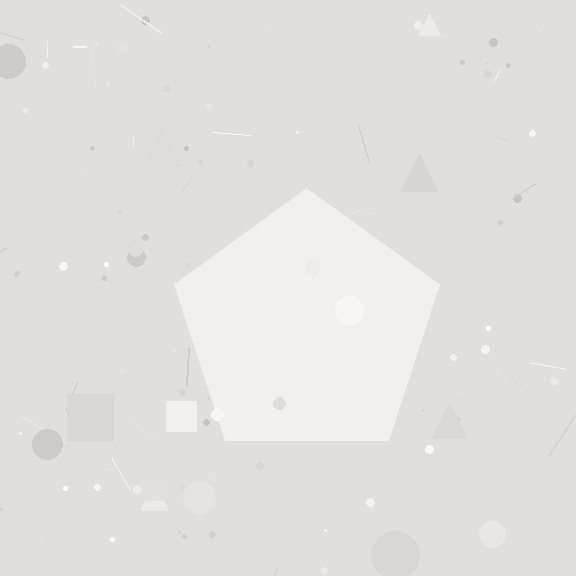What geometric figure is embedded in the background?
A pentagon is embedded in the background.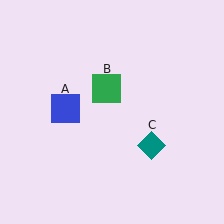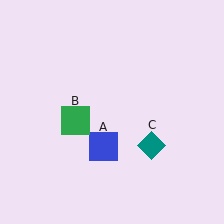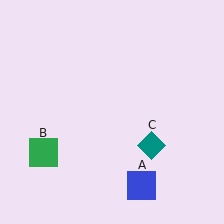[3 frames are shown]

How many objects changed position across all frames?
2 objects changed position: blue square (object A), green square (object B).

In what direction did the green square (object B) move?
The green square (object B) moved down and to the left.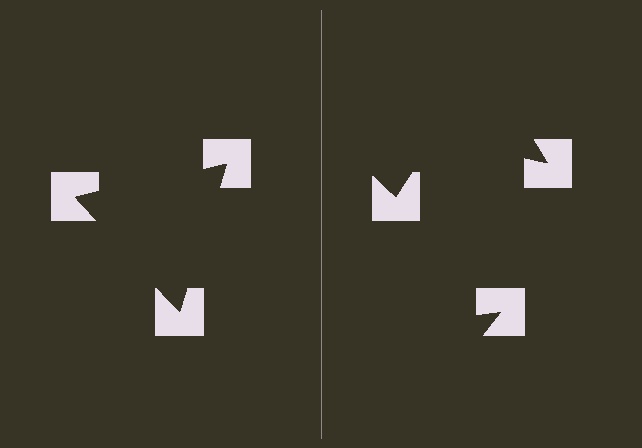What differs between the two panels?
The notched squares are positioned identically on both sides; only the wedge orientations differ. On the left they align to a triangle; on the right they are misaligned.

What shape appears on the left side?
An illusory triangle.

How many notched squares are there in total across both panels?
6 — 3 on each side.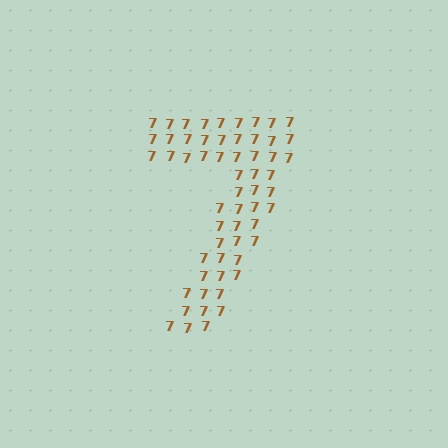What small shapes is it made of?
It is made of small digit 7's.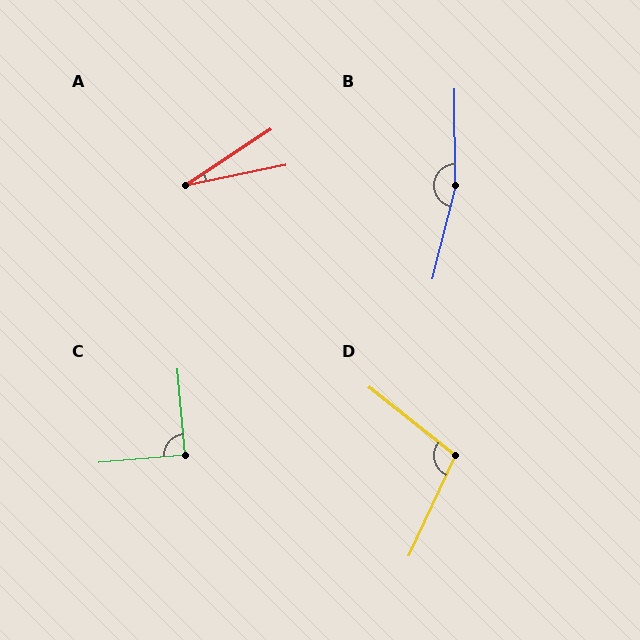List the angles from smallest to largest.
A (22°), C (90°), D (103°), B (166°).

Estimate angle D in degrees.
Approximately 103 degrees.